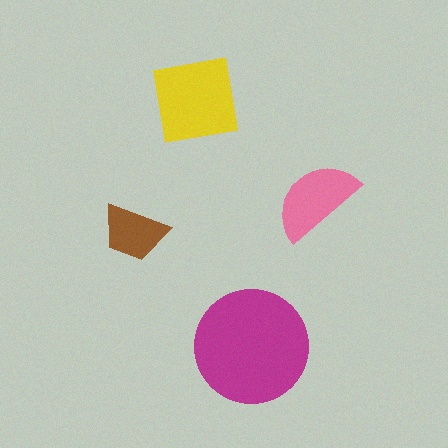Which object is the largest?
The magenta circle.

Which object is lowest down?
The magenta circle is bottommost.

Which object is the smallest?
The brown trapezoid.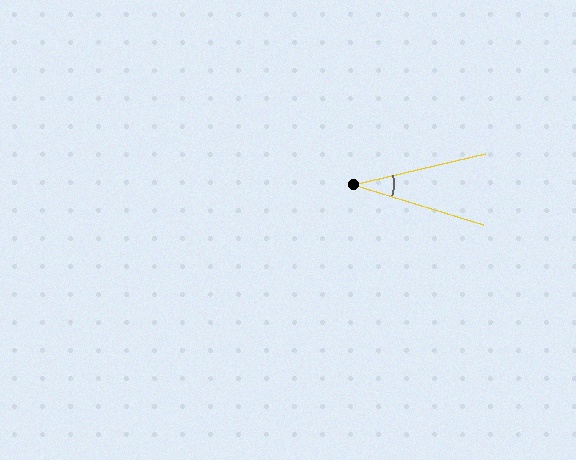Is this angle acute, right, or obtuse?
It is acute.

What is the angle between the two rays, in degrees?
Approximately 30 degrees.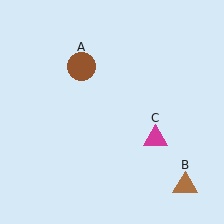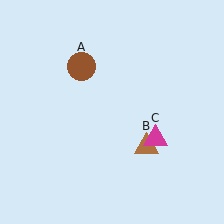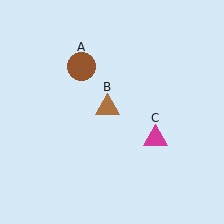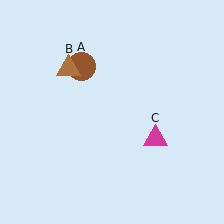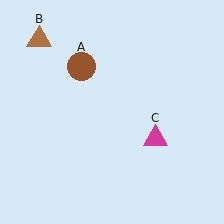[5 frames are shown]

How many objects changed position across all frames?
1 object changed position: brown triangle (object B).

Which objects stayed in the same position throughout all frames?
Brown circle (object A) and magenta triangle (object C) remained stationary.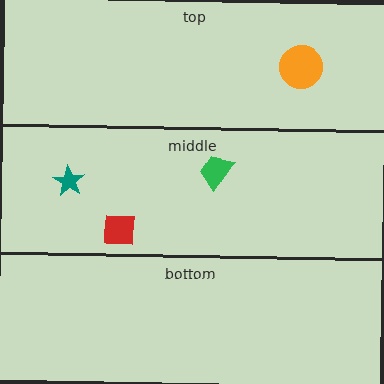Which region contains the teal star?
The middle region.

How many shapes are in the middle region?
3.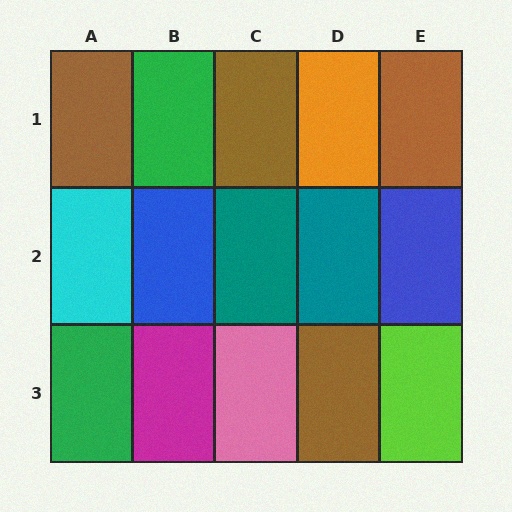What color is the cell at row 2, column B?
Blue.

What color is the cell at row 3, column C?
Pink.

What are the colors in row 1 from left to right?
Brown, green, brown, orange, brown.